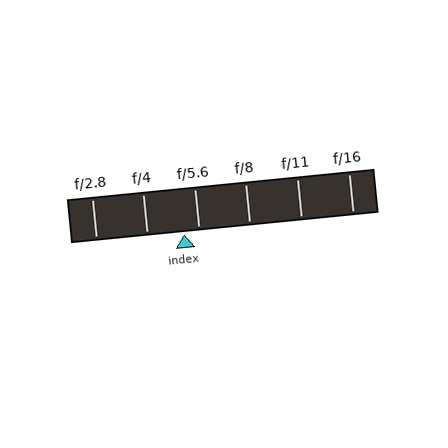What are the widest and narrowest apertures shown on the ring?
The widest aperture shown is f/2.8 and the narrowest is f/16.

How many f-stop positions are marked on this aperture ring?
There are 6 f-stop positions marked.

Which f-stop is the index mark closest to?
The index mark is closest to f/5.6.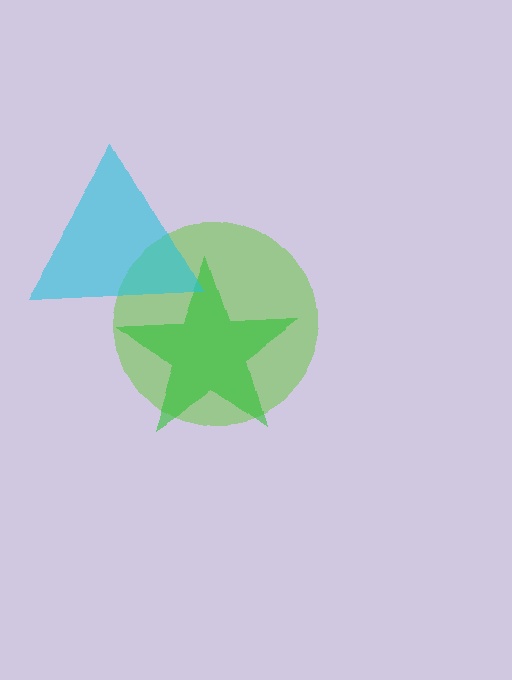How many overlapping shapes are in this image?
There are 3 overlapping shapes in the image.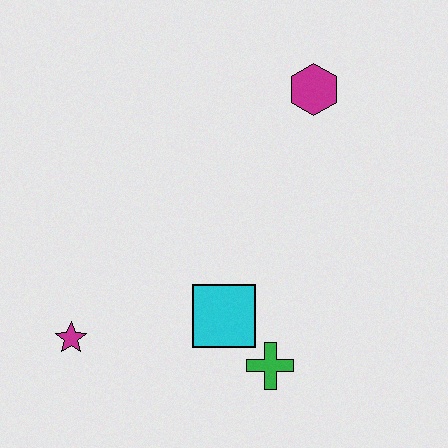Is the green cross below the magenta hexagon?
Yes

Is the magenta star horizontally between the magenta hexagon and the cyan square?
No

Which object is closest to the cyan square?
The green cross is closest to the cyan square.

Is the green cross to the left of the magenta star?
No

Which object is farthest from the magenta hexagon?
The magenta star is farthest from the magenta hexagon.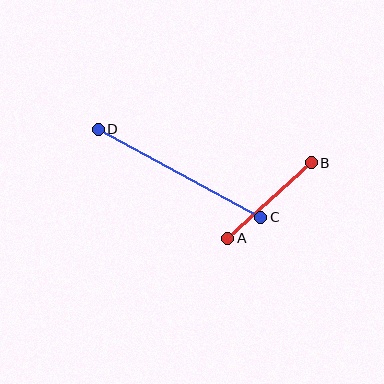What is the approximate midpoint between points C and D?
The midpoint is at approximately (180, 173) pixels.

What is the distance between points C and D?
The distance is approximately 185 pixels.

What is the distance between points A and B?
The distance is approximately 112 pixels.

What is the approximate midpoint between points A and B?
The midpoint is at approximately (270, 201) pixels.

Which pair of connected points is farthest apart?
Points C and D are farthest apart.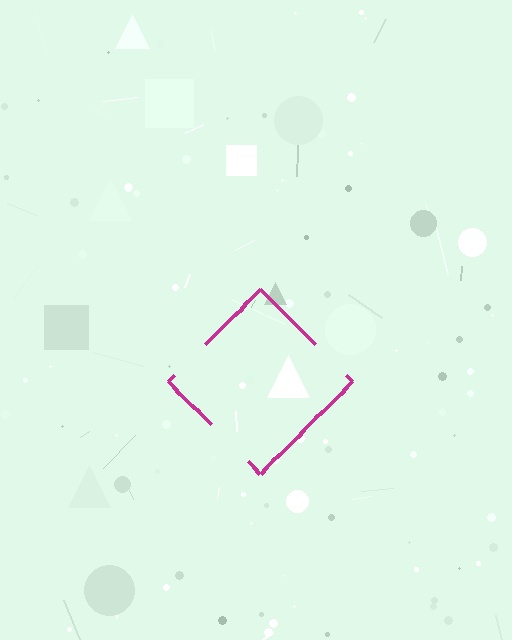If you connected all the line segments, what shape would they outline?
They would outline a diamond.